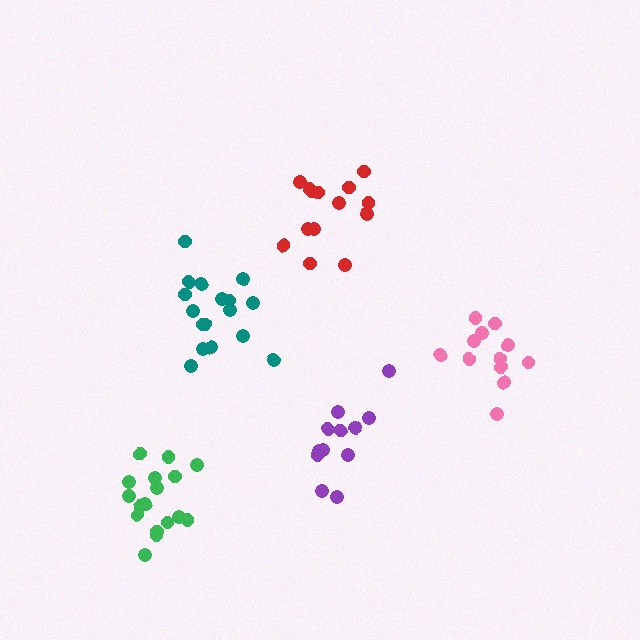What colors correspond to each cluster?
The clusters are colored: teal, red, pink, purple, green.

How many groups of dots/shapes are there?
There are 5 groups.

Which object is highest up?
The red cluster is topmost.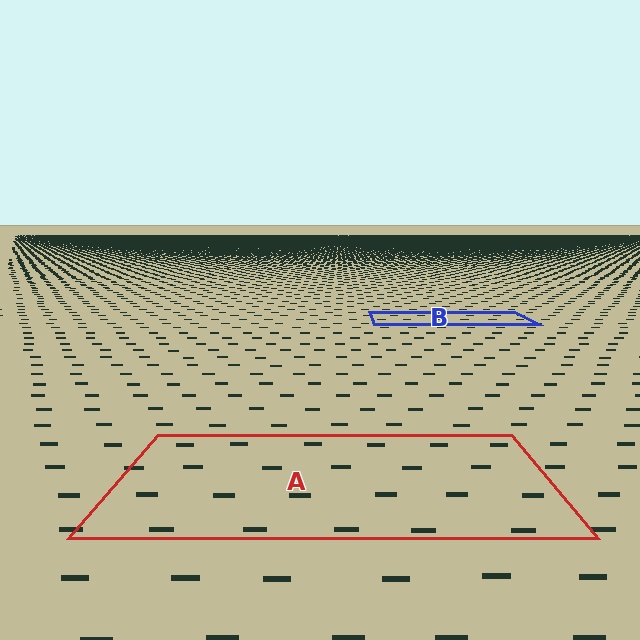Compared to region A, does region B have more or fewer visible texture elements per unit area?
Region B has more texture elements per unit area — they are packed more densely because it is farther away.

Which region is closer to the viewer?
Region A is closer. The texture elements there are larger and more spread out.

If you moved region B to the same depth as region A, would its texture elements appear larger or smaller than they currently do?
They would appear larger. At a closer depth, the same texture elements are projected at a bigger on-screen size.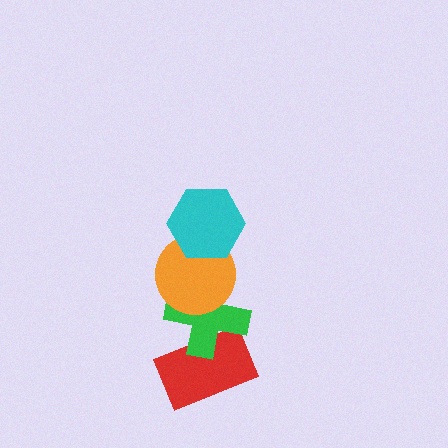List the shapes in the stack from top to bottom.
From top to bottom: the cyan hexagon, the orange circle, the green cross, the red rectangle.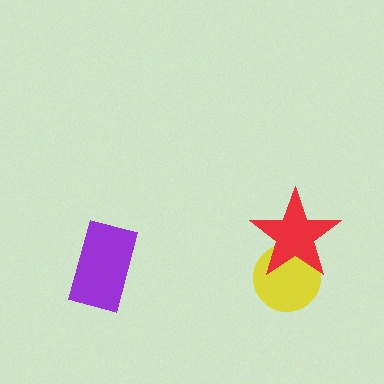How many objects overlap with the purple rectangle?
0 objects overlap with the purple rectangle.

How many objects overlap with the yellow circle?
1 object overlaps with the yellow circle.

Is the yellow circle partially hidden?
Yes, it is partially covered by another shape.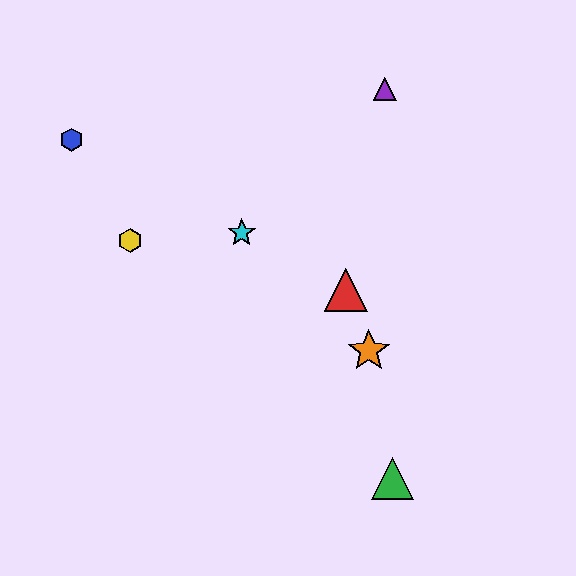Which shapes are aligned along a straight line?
The red triangle, the blue hexagon, the cyan star are aligned along a straight line.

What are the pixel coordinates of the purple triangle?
The purple triangle is at (385, 89).